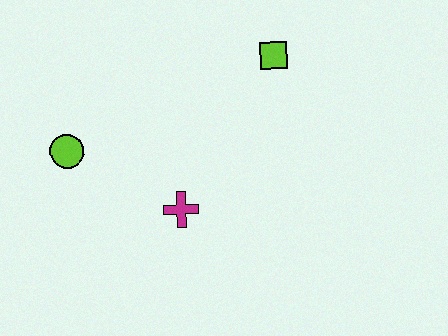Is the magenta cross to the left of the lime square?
Yes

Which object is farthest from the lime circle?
The lime square is farthest from the lime circle.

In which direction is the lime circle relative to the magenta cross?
The lime circle is to the left of the magenta cross.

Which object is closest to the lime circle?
The magenta cross is closest to the lime circle.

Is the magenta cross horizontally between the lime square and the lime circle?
Yes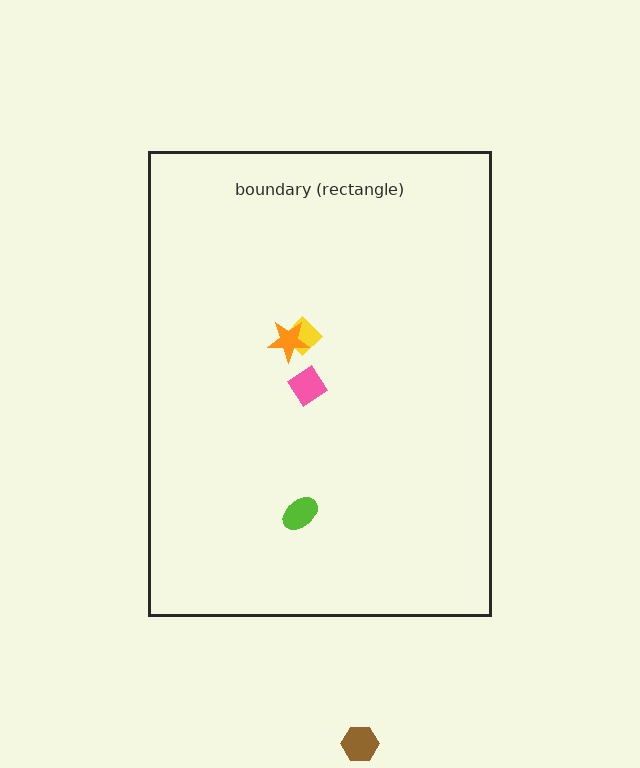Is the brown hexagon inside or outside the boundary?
Outside.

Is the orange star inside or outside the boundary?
Inside.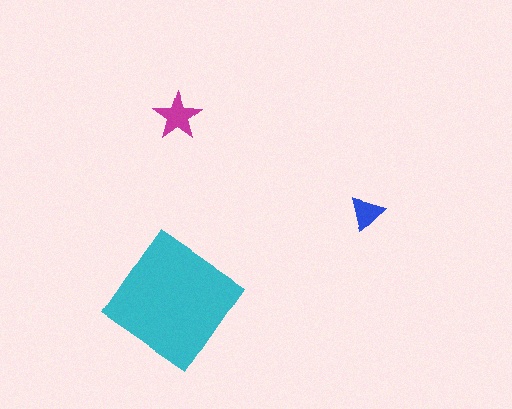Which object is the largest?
The cyan diamond.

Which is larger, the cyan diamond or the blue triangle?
The cyan diamond.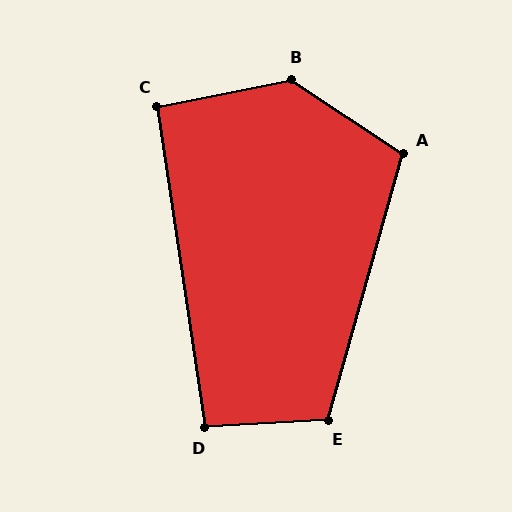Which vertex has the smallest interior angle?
C, at approximately 93 degrees.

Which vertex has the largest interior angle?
B, at approximately 136 degrees.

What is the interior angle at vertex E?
Approximately 109 degrees (obtuse).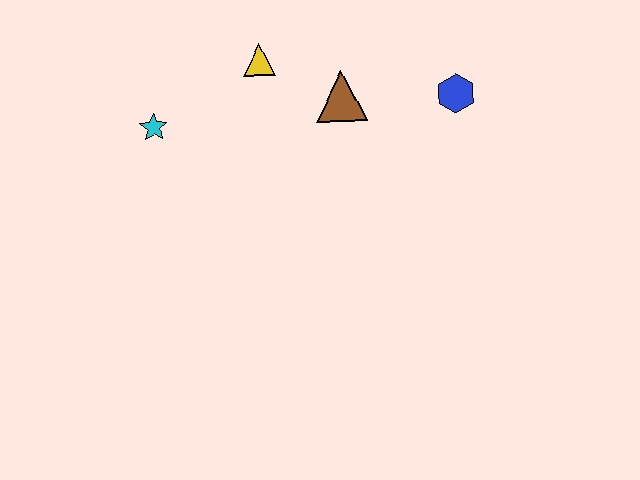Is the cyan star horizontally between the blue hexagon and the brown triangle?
No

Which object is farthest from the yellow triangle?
The blue hexagon is farthest from the yellow triangle.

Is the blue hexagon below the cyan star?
No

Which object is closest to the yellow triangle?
The brown triangle is closest to the yellow triangle.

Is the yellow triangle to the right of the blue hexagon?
No